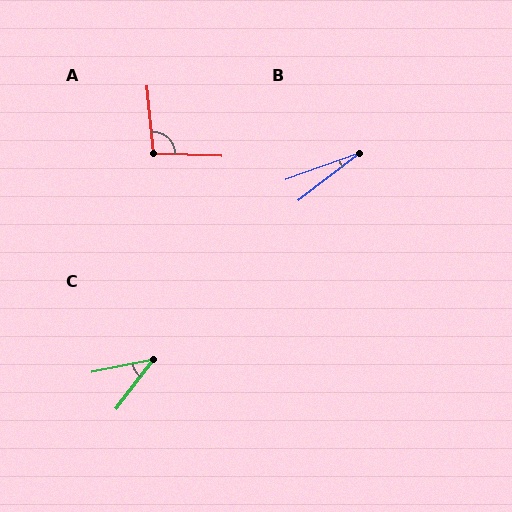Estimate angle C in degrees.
Approximately 41 degrees.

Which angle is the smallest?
B, at approximately 18 degrees.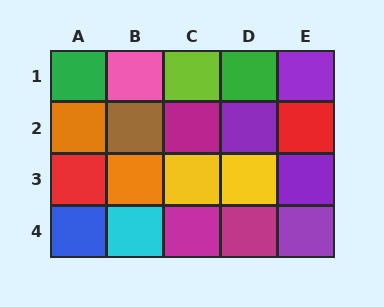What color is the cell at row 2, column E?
Red.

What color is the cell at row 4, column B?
Cyan.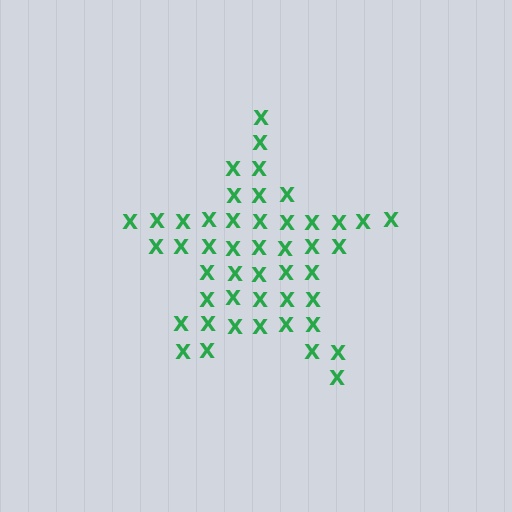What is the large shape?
The large shape is a star.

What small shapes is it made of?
It is made of small letter X's.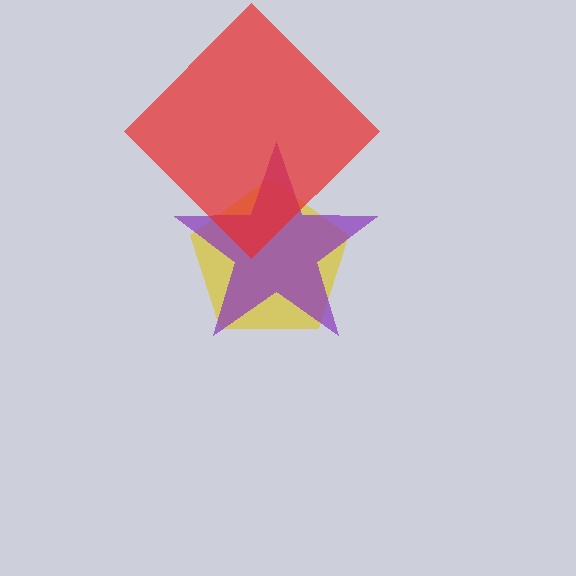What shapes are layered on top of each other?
The layered shapes are: a yellow pentagon, a purple star, a red diamond.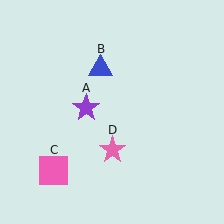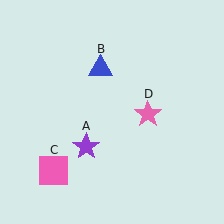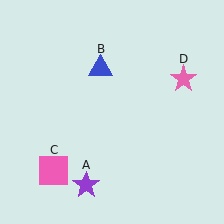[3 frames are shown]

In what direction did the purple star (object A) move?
The purple star (object A) moved down.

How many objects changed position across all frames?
2 objects changed position: purple star (object A), pink star (object D).